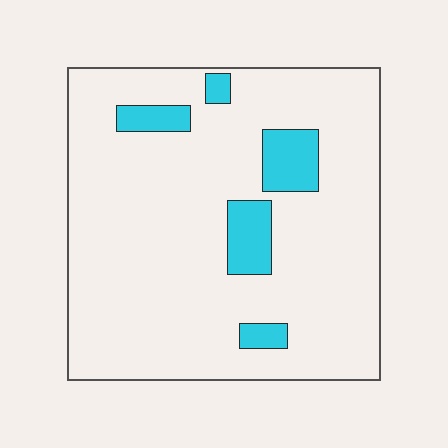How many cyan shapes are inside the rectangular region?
5.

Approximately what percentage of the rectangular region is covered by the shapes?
Approximately 10%.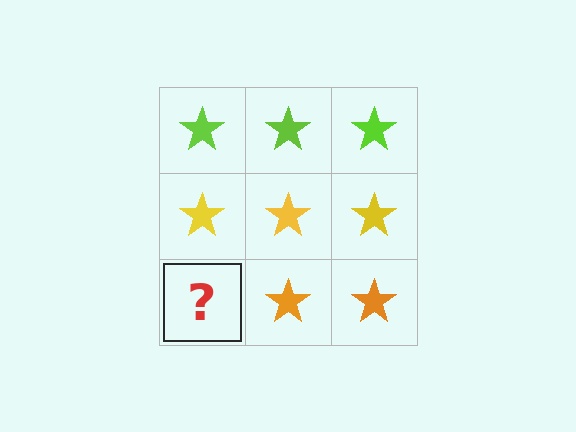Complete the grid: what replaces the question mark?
The question mark should be replaced with an orange star.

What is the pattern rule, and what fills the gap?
The rule is that each row has a consistent color. The gap should be filled with an orange star.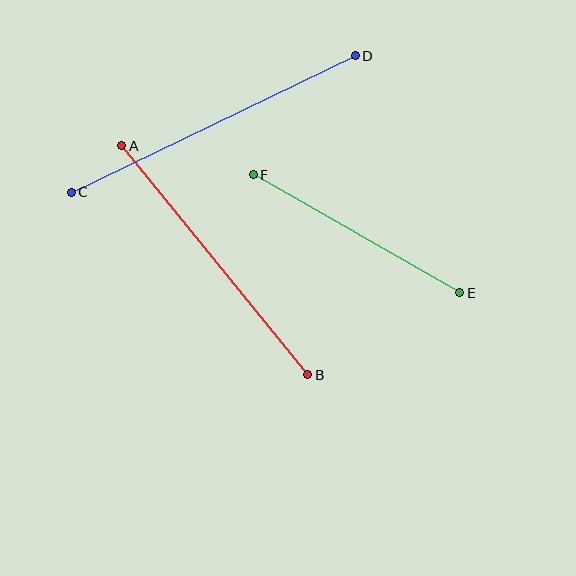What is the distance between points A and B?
The distance is approximately 295 pixels.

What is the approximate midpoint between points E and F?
The midpoint is at approximately (356, 234) pixels.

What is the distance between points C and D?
The distance is approximately 315 pixels.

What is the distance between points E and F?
The distance is approximately 238 pixels.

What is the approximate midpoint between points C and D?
The midpoint is at approximately (213, 124) pixels.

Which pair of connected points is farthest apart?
Points C and D are farthest apart.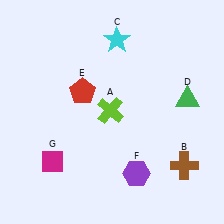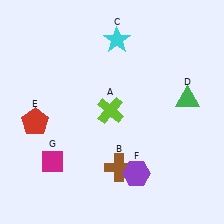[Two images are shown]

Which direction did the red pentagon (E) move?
The red pentagon (E) moved left.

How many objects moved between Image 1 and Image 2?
2 objects moved between the two images.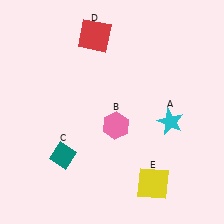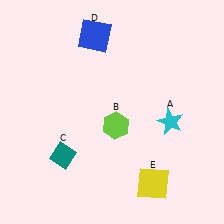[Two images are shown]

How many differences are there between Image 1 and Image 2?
There are 2 differences between the two images.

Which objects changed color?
B changed from pink to lime. D changed from red to blue.